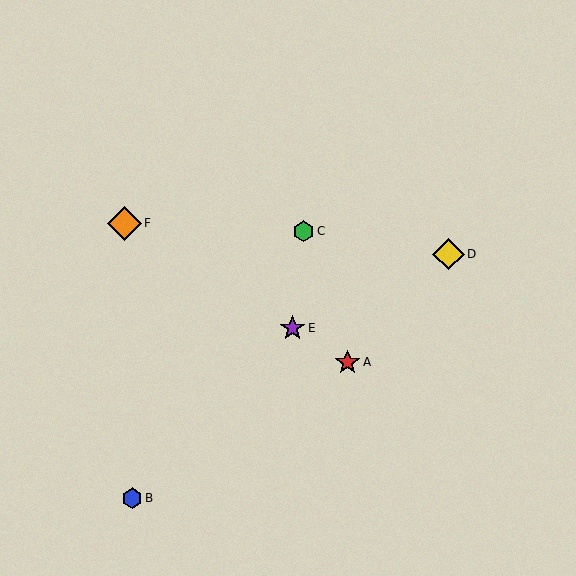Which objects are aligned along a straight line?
Objects A, E, F are aligned along a straight line.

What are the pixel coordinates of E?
Object E is at (293, 328).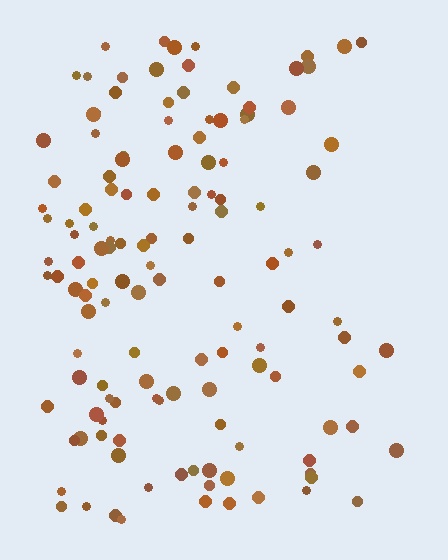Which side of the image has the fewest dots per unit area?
The right.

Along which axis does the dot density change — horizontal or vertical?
Horizontal.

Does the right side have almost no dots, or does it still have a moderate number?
Still a moderate number, just noticeably fewer than the left.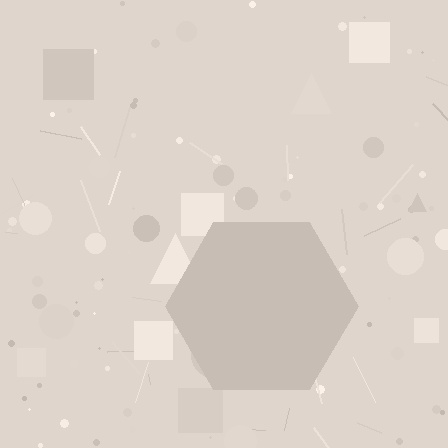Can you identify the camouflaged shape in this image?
The camouflaged shape is a hexagon.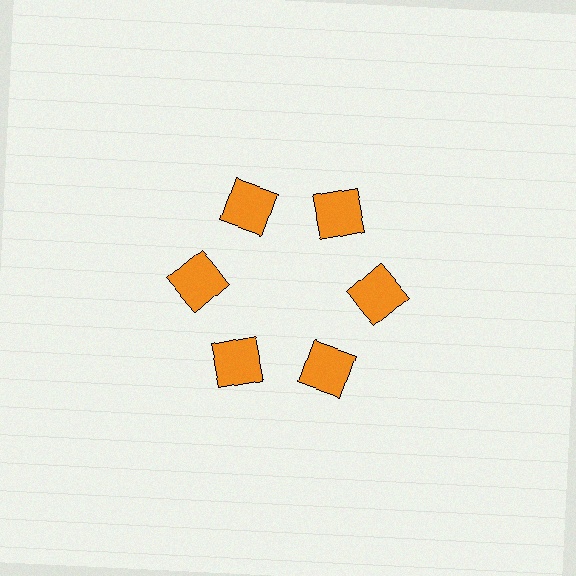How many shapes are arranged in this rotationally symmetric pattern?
There are 6 shapes, arranged in 6 groups of 1.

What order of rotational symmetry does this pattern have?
This pattern has 6-fold rotational symmetry.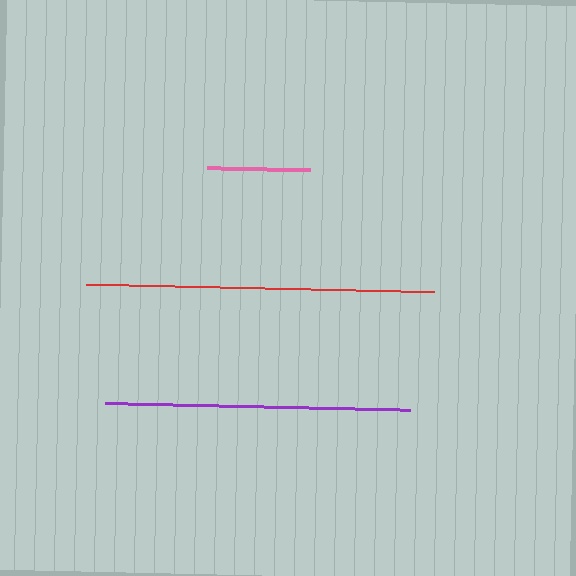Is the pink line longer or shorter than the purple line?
The purple line is longer than the pink line.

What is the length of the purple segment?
The purple segment is approximately 305 pixels long.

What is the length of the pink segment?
The pink segment is approximately 103 pixels long.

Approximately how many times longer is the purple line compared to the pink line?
The purple line is approximately 3.0 times the length of the pink line.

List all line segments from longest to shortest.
From longest to shortest: red, purple, pink.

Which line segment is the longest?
The red line is the longest at approximately 349 pixels.